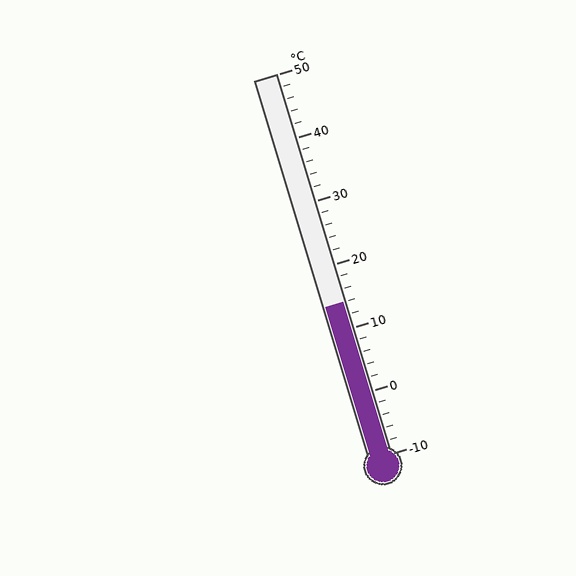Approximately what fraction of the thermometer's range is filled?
The thermometer is filled to approximately 40% of its range.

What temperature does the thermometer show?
The thermometer shows approximately 14°C.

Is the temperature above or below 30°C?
The temperature is below 30°C.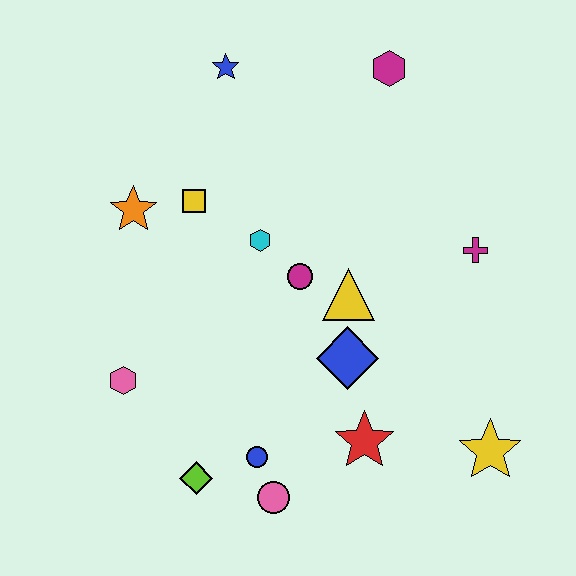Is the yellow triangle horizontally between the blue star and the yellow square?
No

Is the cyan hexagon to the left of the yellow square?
No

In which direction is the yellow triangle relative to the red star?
The yellow triangle is above the red star.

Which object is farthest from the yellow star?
The blue star is farthest from the yellow star.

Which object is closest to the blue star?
The yellow square is closest to the blue star.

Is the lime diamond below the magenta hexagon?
Yes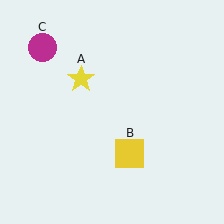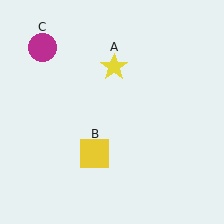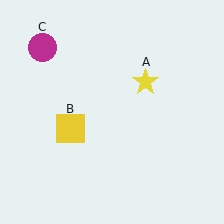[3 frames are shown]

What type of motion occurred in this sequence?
The yellow star (object A), yellow square (object B) rotated clockwise around the center of the scene.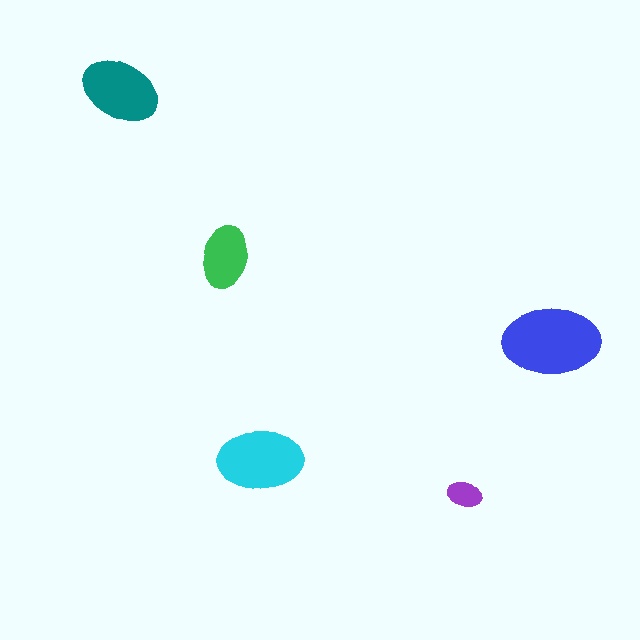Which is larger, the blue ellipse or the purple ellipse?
The blue one.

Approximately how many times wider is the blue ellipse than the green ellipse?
About 1.5 times wider.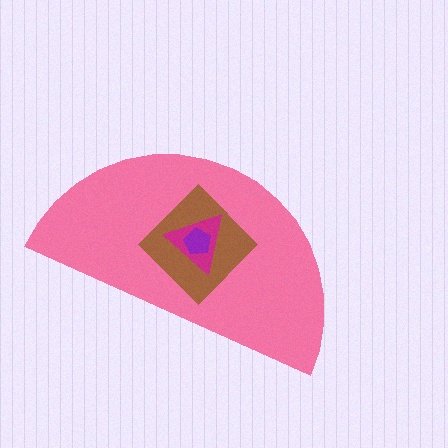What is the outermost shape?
The pink semicircle.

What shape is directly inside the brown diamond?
The magenta triangle.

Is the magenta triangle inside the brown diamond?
Yes.